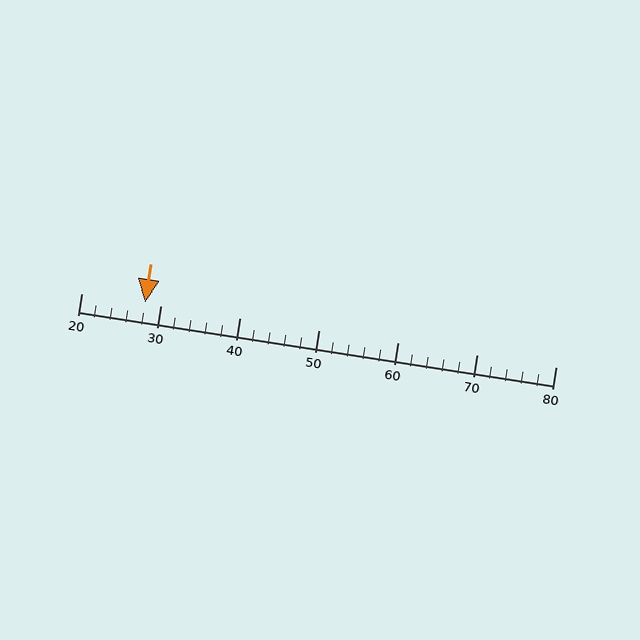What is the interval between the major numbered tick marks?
The major tick marks are spaced 10 units apart.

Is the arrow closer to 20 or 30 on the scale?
The arrow is closer to 30.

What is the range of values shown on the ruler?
The ruler shows values from 20 to 80.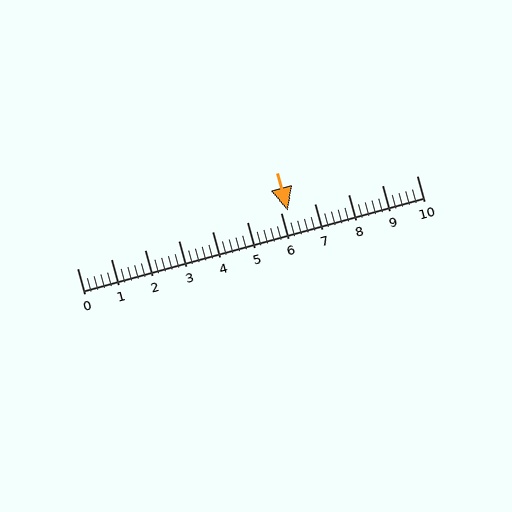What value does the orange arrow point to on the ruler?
The orange arrow points to approximately 6.2.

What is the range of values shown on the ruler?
The ruler shows values from 0 to 10.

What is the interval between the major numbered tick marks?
The major tick marks are spaced 1 units apart.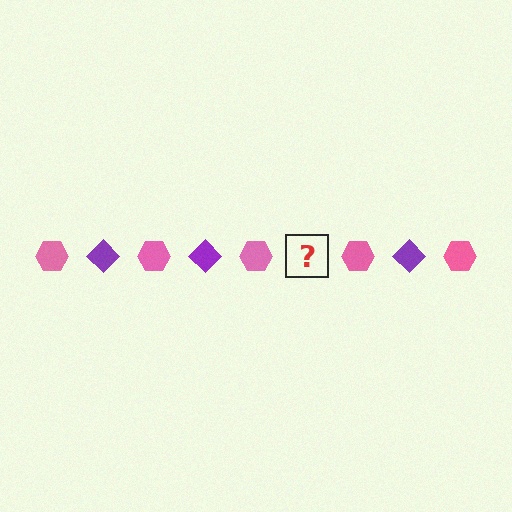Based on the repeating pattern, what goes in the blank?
The blank should be a purple diamond.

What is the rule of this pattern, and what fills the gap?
The rule is that the pattern alternates between pink hexagon and purple diamond. The gap should be filled with a purple diamond.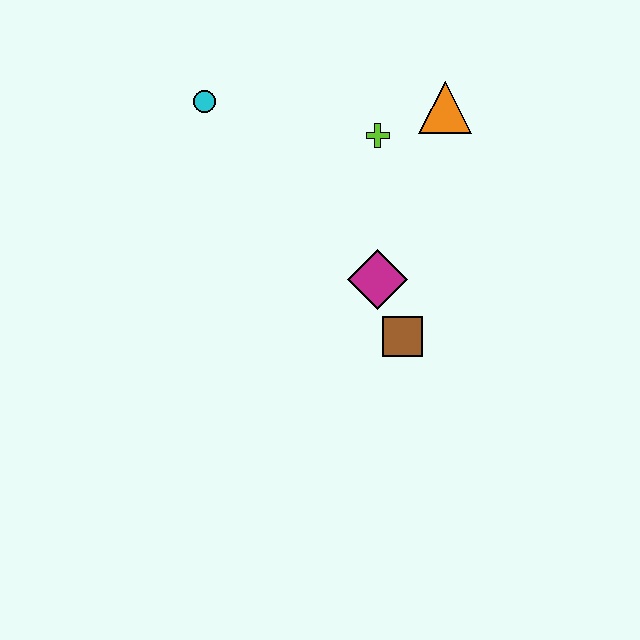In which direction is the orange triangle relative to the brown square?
The orange triangle is above the brown square.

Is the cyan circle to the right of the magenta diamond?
No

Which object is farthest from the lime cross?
The brown square is farthest from the lime cross.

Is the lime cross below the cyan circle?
Yes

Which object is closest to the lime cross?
The orange triangle is closest to the lime cross.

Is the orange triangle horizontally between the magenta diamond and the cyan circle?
No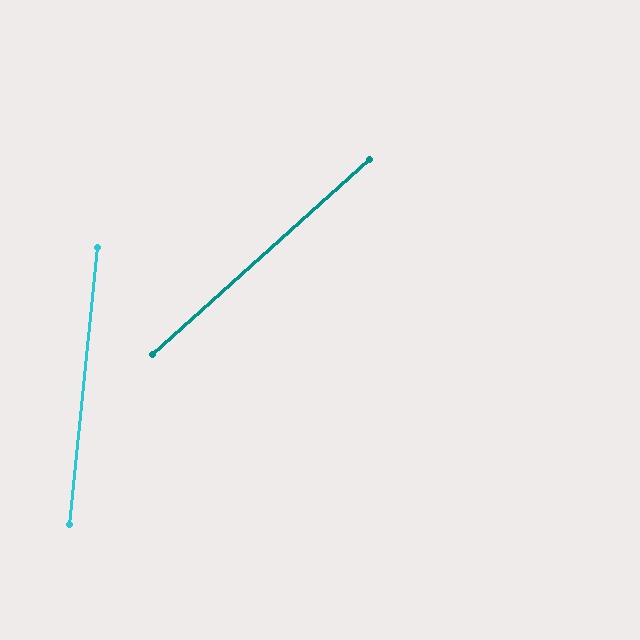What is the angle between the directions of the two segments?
Approximately 42 degrees.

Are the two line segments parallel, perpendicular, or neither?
Neither parallel nor perpendicular — they differ by about 42°.